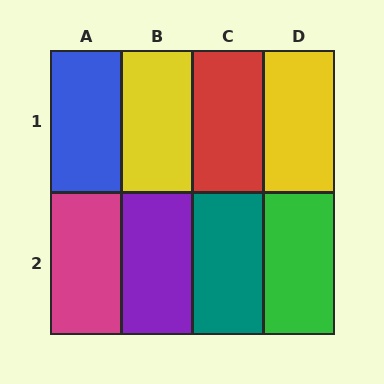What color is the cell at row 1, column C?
Red.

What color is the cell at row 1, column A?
Blue.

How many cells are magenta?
1 cell is magenta.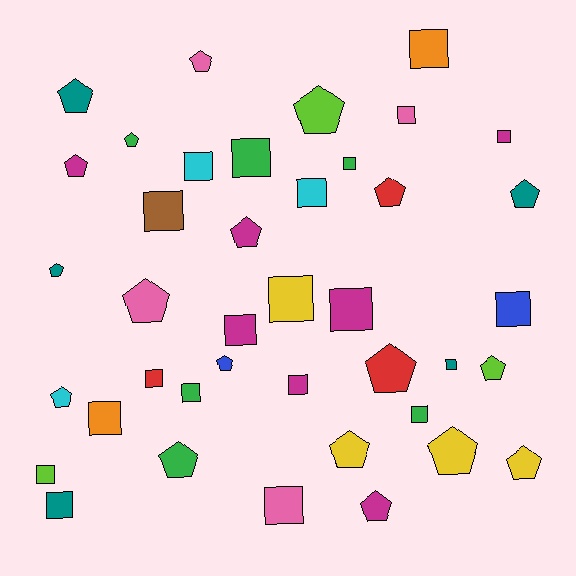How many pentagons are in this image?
There are 19 pentagons.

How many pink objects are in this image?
There are 4 pink objects.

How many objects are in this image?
There are 40 objects.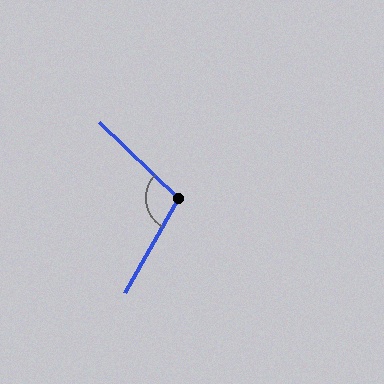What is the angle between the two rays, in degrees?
Approximately 104 degrees.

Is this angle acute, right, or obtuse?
It is obtuse.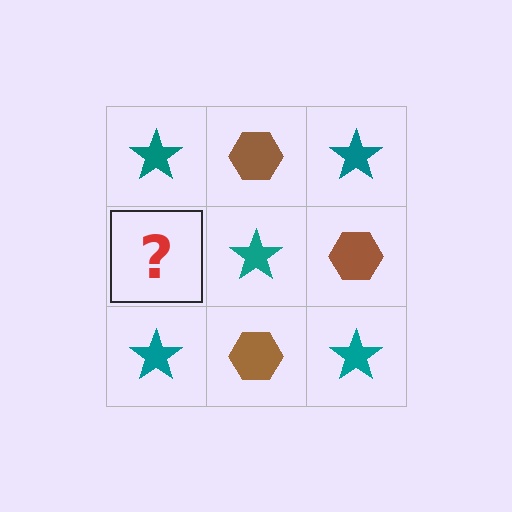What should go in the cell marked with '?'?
The missing cell should contain a brown hexagon.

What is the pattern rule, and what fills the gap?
The rule is that it alternates teal star and brown hexagon in a checkerboard pattern. The gap should be filled with a brown hexagon.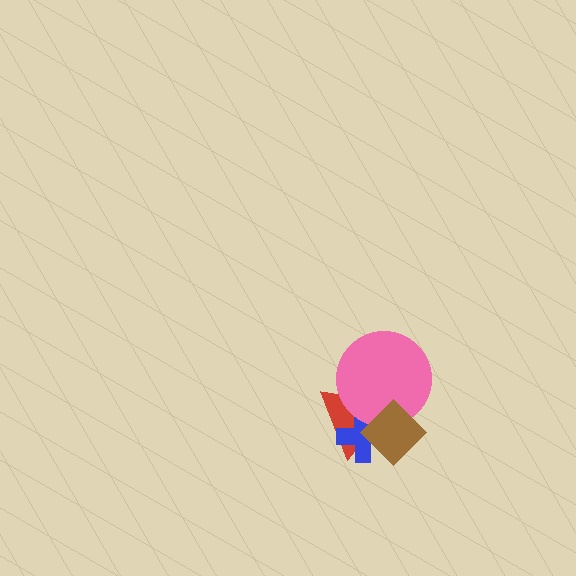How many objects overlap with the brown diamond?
3 objects overlap with the brown diamond.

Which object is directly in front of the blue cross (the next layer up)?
The pink circle is directly in front of the blue cross.